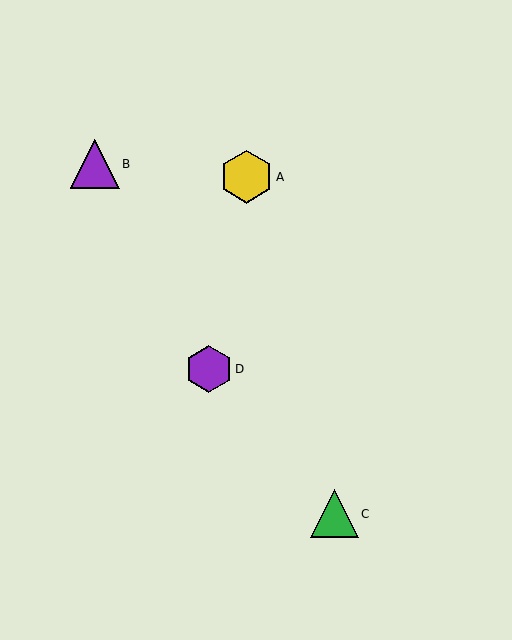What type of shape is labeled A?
Shape A is a yellow hexagon.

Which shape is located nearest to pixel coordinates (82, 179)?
The purple triangle (labeled B) at (95, 164) is nearest to that location.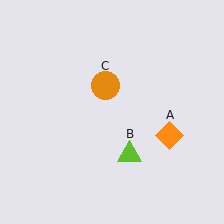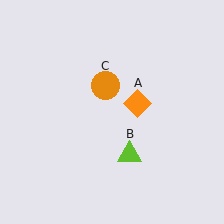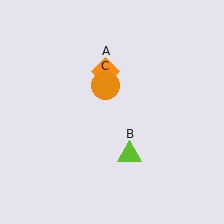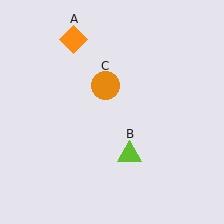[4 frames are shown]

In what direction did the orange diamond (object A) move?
The orange diamond (object A) moved up and to the left.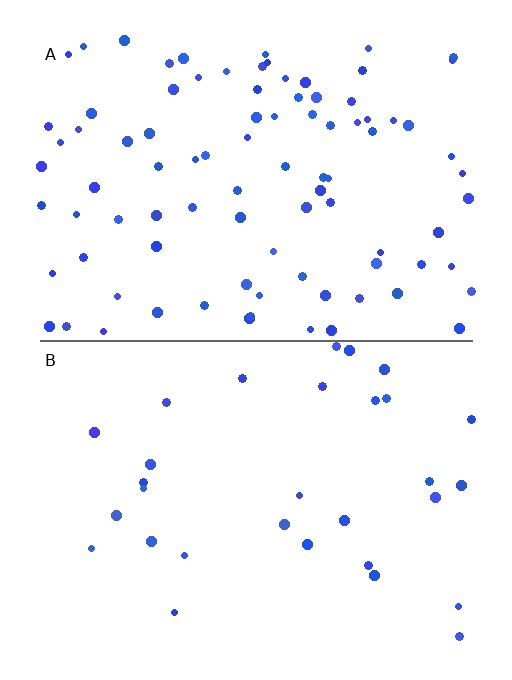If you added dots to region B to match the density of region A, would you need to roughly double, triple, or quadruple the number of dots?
Approximately triple.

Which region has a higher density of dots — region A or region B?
A (the top).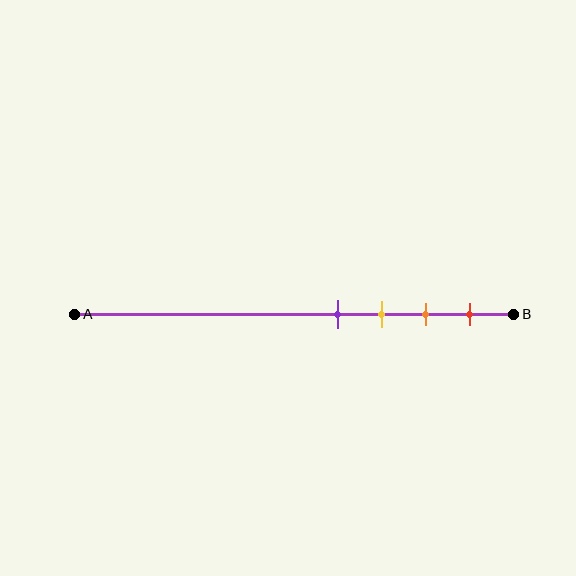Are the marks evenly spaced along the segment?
Yes, the marks are approximately evenly spaced.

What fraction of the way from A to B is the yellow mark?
The yellow mark is approximately 70% (0.7) of the way from A to B.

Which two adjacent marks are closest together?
The purple and yellow marks are the closest adjacent pair.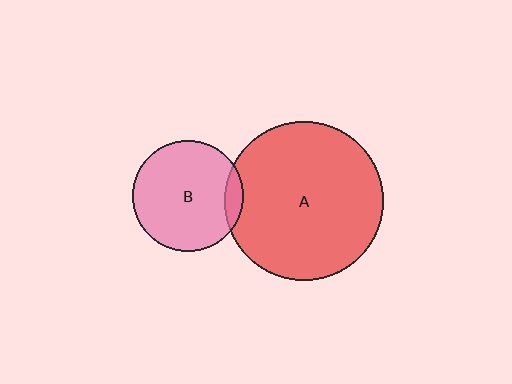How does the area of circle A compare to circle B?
Approximately 2.1 times.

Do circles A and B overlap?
Yes.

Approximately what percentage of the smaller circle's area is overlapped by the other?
Approximately 10%.